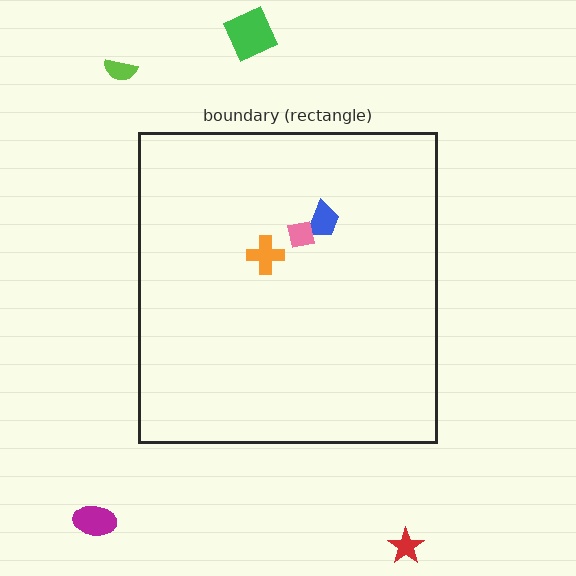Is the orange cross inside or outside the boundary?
Inside.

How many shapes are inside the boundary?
3 inside, 4 outside.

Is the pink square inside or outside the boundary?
Inside.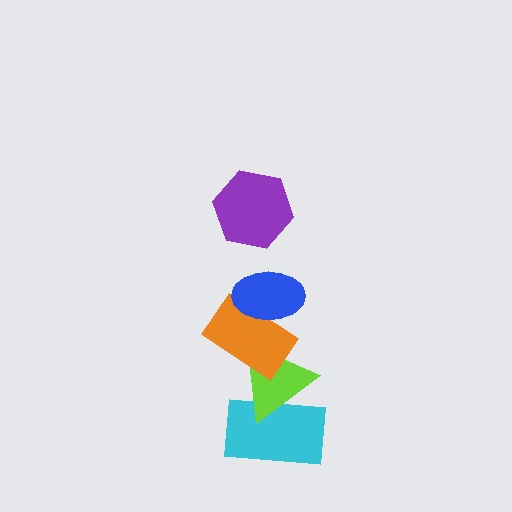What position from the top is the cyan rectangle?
The cyan rectangle is 5th from the top.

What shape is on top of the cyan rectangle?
The lime triangle is on top of the cyan rectangle.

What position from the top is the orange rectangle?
The orange rectangle is 3rd from the top.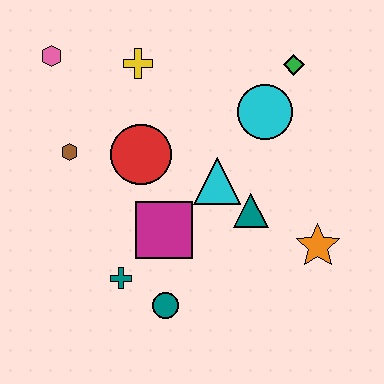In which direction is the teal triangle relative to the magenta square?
The teal triangle is to the right of the magenta square.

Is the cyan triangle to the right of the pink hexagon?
Yes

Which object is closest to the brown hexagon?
The red circle is closest to the brown hexagon.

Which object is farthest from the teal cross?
The green diamond is farthest from the teal cross.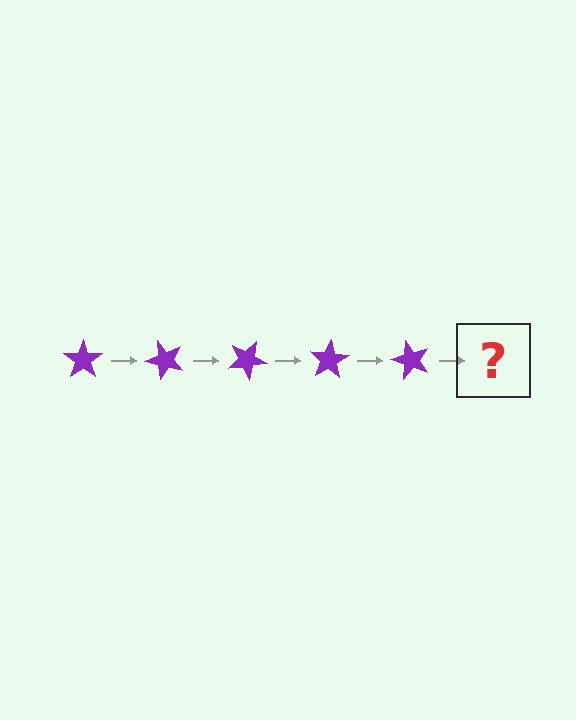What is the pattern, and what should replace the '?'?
The pattern is that the star rotates 50 degrees each step. The '?' should be a purple star rotated 250 degrees.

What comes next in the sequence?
The next element should be a purple star rotated 250 degrees.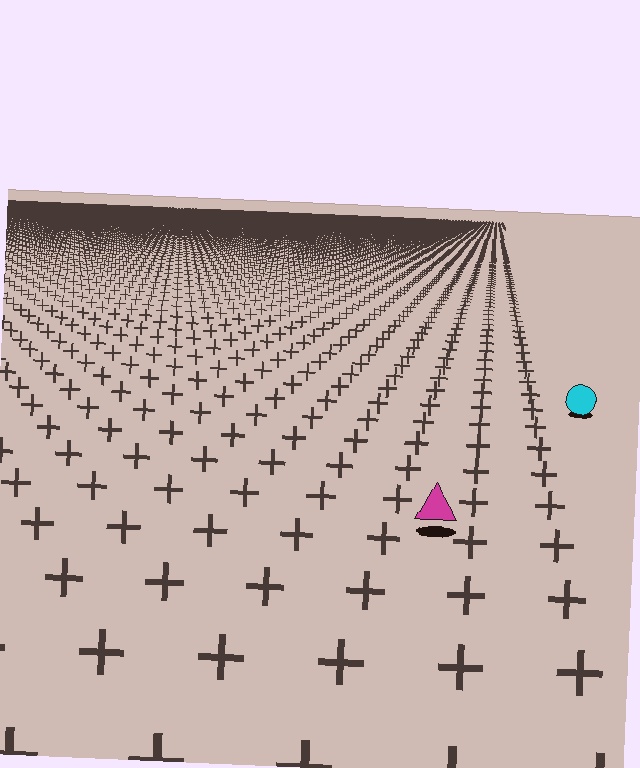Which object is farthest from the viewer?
The cyan circle is farthest from the viewer. It appears smaller and the ground texture around it is denser.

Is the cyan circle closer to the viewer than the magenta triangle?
No. The magenta triangle is closer — you can tell from the texture gradient: the ground texture is coarser near it.